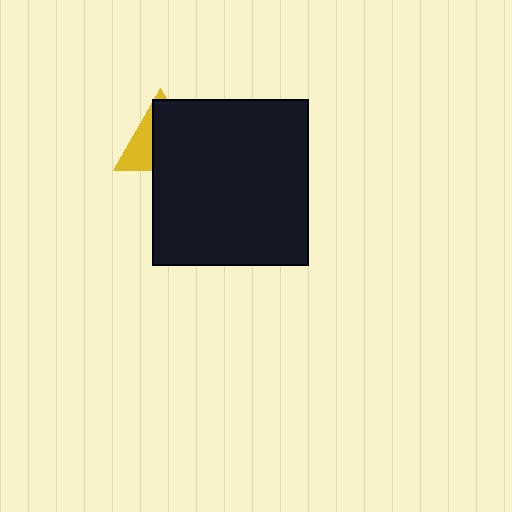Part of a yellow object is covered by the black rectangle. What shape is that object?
It is a triangle.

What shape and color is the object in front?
The object in front is a black rectangle.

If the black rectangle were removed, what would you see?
You would see the complete yellow triangle.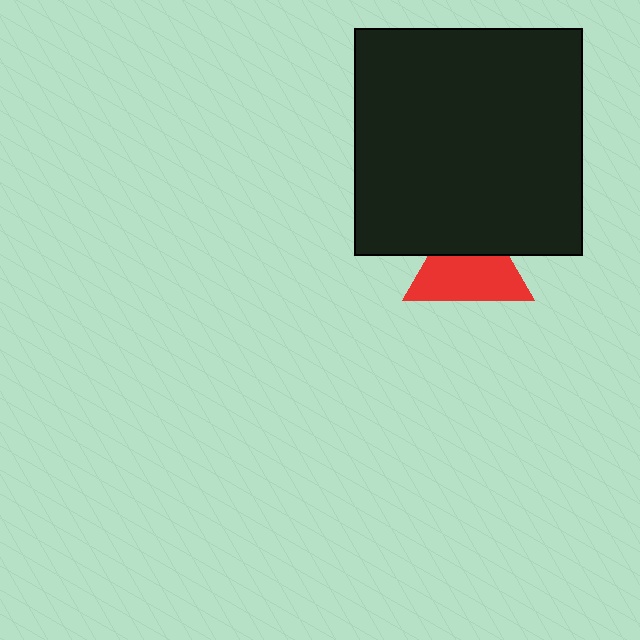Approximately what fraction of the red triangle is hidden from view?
Roughly 36% of the red triangle is hidden behind the black square.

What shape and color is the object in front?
The object in front is a black square.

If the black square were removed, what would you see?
You would see the complete red triangle.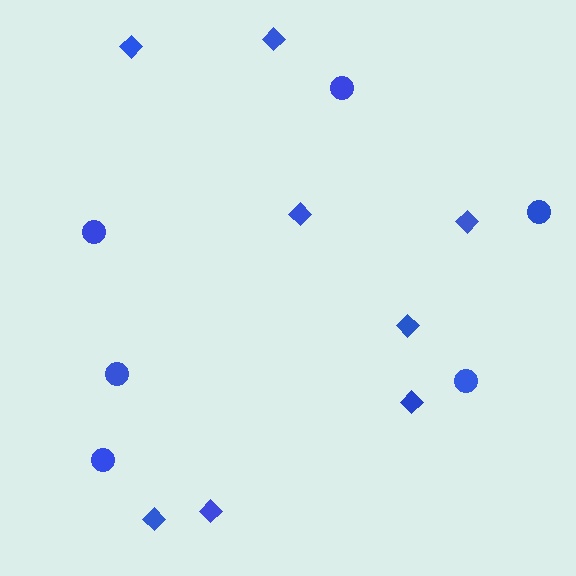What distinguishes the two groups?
There are 2 groups: one group of diamonds (8) and one group of circles (6).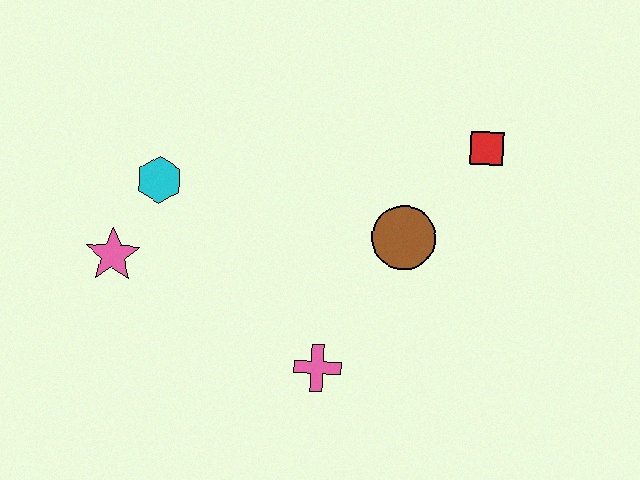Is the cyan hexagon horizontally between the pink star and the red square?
Yes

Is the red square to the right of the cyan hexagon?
Yes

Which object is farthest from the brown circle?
The pink star is farthest from the brown circle.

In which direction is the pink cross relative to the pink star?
The pink cross is to the right of the pink star.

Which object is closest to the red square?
The brown circle is closest to the red square.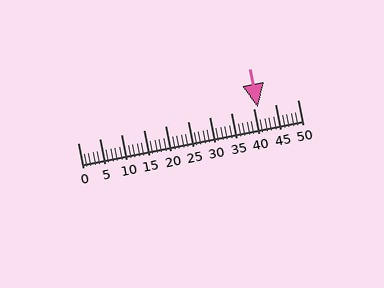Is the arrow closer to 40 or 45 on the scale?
The arrow is closer to 40.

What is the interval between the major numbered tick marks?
The major tick marks are spaced 5 units apart.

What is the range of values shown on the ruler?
The ruler shows values from 0 to 50.